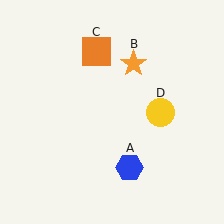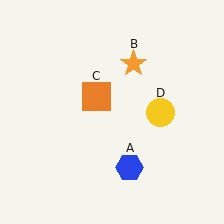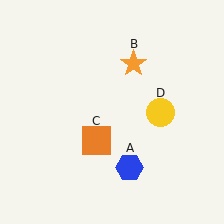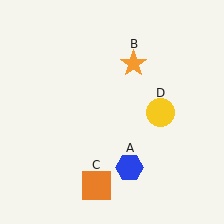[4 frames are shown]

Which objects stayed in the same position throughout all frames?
Blue hexagon (object A) and orange star (object B) and yellow circle (object D) remained stationary.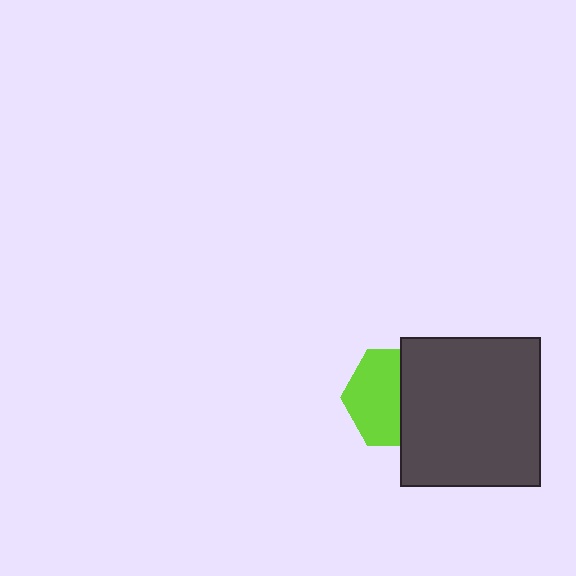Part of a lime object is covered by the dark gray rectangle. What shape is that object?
It is a hexagon.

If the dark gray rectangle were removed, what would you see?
You would see the complete lime hexagon.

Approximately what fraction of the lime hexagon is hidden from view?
Roughly 45% of the lime hexagon is hidden behind the dark gray rectangle.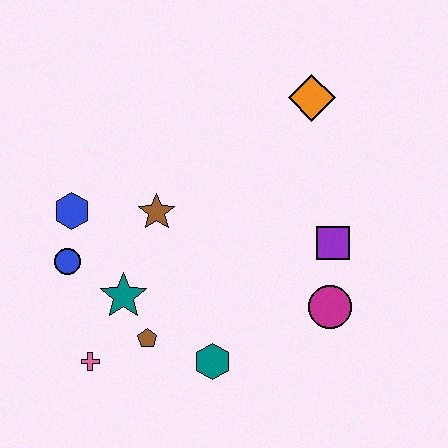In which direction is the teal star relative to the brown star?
The teal star is below the brown star.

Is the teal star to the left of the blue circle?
No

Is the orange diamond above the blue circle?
Yes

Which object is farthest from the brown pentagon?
The orange diamond is farthest from the brown pentagon.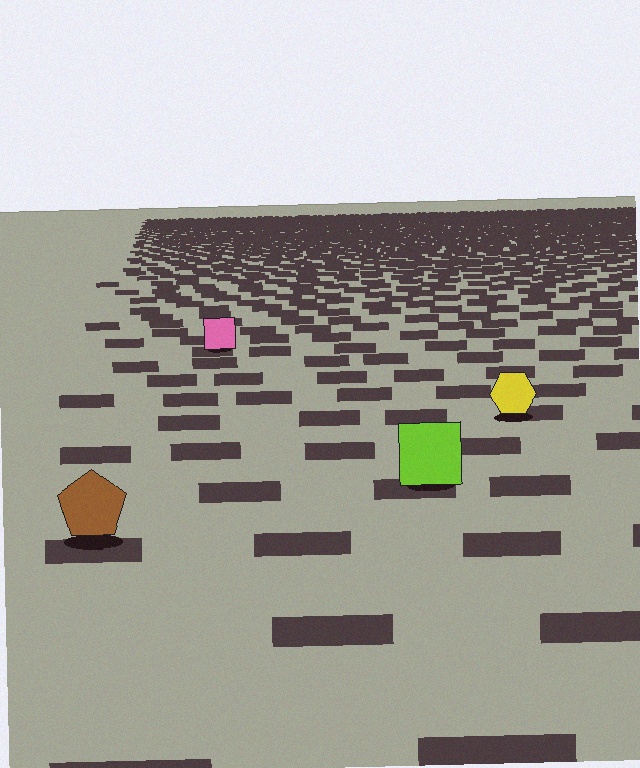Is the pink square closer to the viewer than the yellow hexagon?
No. The yellow hexagon is closer — you can tell from the texture gradient: the ground texture is coarser near it.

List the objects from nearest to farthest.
From nearest to farthest: the brown pentagon, the lime square, the yellow hexagon, the pink square.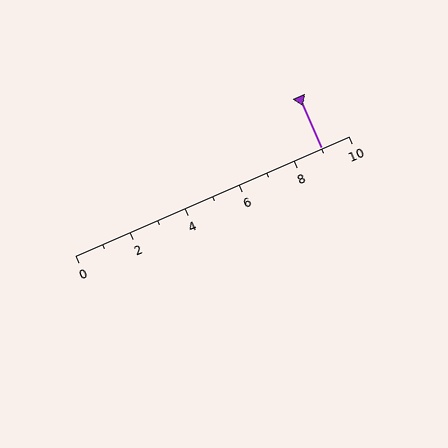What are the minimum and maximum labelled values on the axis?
The axis runs from 0 to 10.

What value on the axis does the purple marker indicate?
The marker indicates approximately 9.